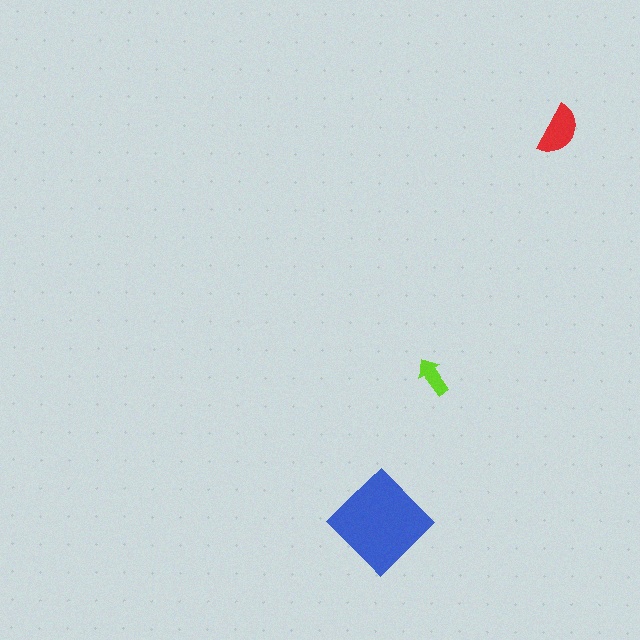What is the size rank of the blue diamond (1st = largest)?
1st.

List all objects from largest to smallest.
The blue diamond, the red semicircle, the lime arrow.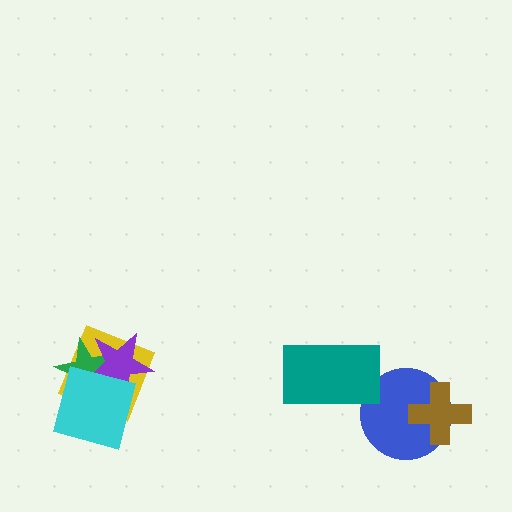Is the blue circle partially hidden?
Yes, it is partially covered by another shape.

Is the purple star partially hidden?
Yes, it is partially covered by another shape.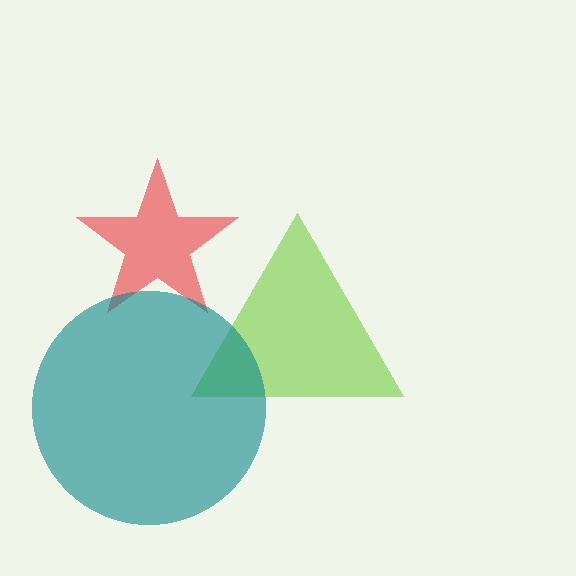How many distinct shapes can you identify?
There are 3 distinct shapes: a red star, a lime triangle, a teal circle.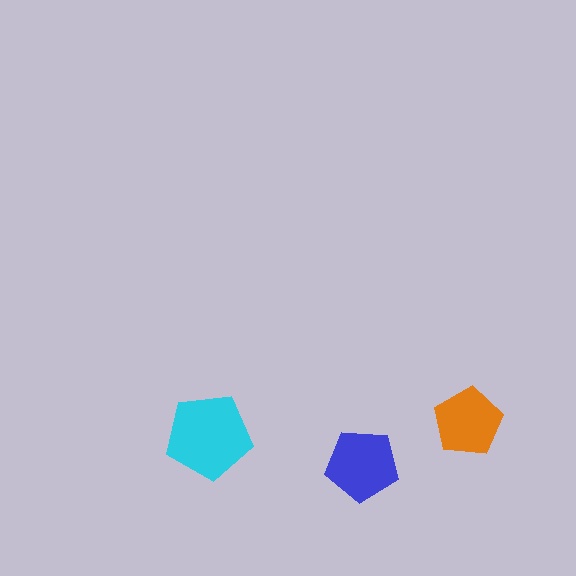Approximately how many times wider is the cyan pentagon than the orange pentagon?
About 1.5 times wider.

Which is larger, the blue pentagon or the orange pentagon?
The blue one.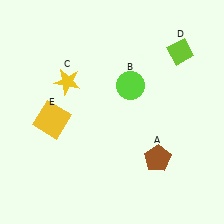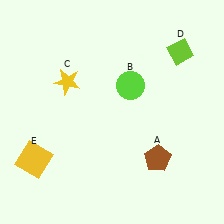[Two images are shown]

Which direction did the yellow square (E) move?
The yellow square (E) moved down.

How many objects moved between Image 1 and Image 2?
1 object moved between the two images.